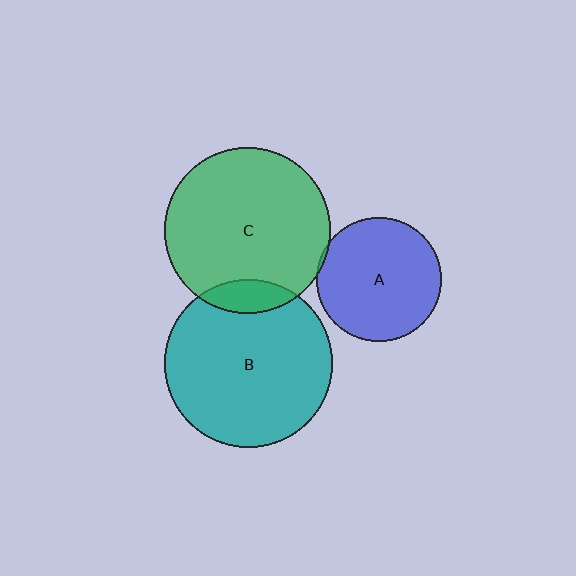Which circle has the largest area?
Circle B (teal).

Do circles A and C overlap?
Yes.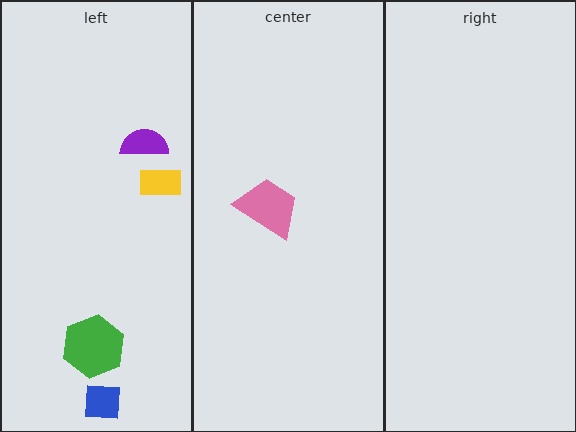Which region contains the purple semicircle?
The left region.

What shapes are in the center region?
The pink trapezoid.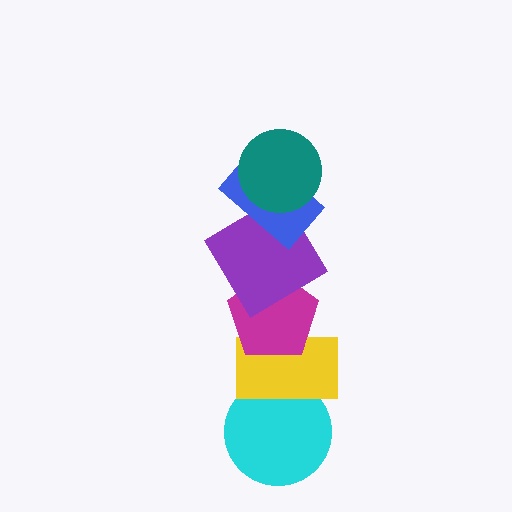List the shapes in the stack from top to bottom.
From top to bottom: the teal circle, the blue rectangle, the purple diamond, the magenta pentagon, the yellow rectangle, the cyan circle.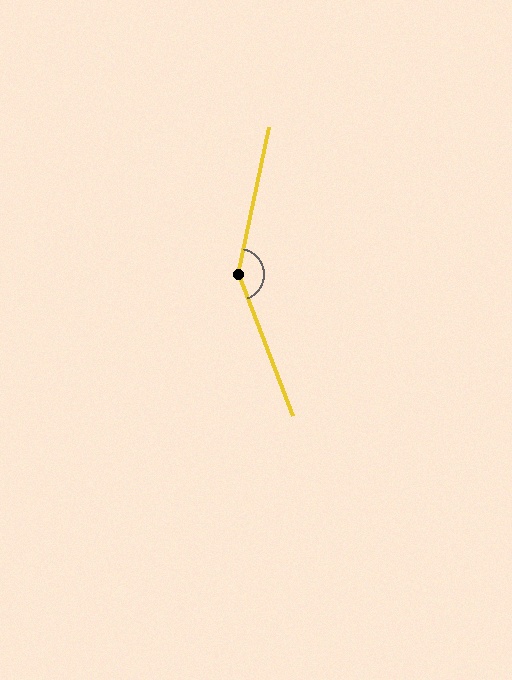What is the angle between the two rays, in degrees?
Approximately 147 degrees.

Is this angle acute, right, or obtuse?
It is obtuse.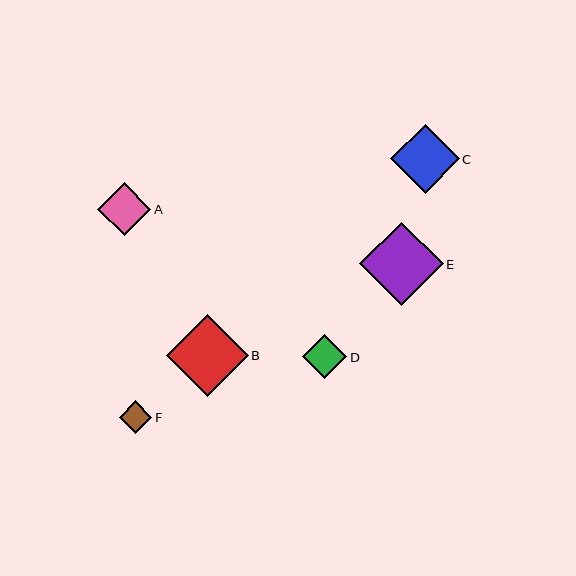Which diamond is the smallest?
Diamond F is the smallest with a size of approximately 33 pixels.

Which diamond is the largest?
Diamond E is the largest with a size of approximately 83 pixels.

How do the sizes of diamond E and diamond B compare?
Diamond E and diamond B are approximately the same size.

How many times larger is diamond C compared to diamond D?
Diamond C is approximately 1.6 times the size of diamond D.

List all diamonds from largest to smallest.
From largest to smallest: E, B, C, A, D, F.